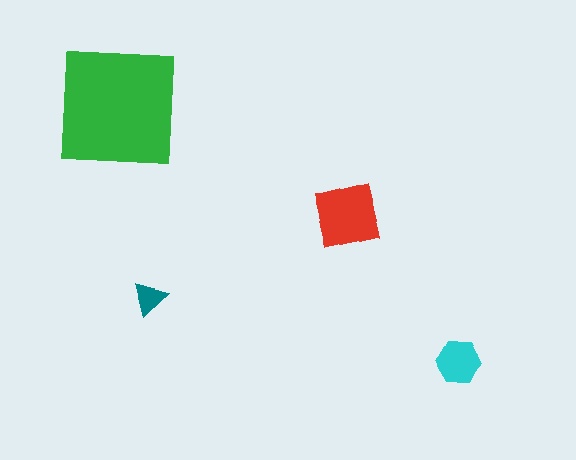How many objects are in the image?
There are 4 objects in the image.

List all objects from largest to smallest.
The green square, the red square, the cyan hexagon, the teal triangle.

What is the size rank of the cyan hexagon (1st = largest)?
3rd.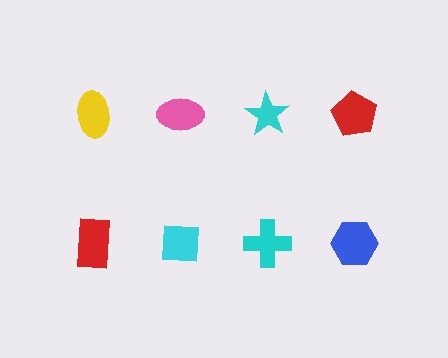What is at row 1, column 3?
A cyan star.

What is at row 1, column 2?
A pink ellipse.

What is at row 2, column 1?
A red rectangle.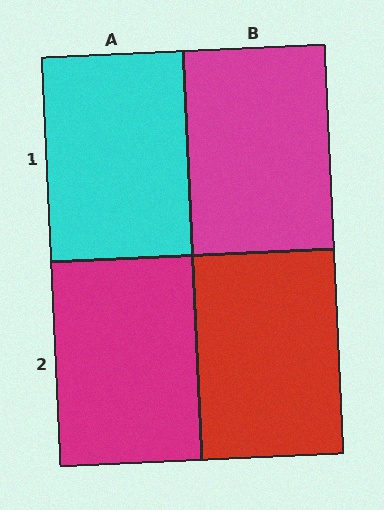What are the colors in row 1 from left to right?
Cyan, magenta.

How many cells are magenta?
2 cells are magenta.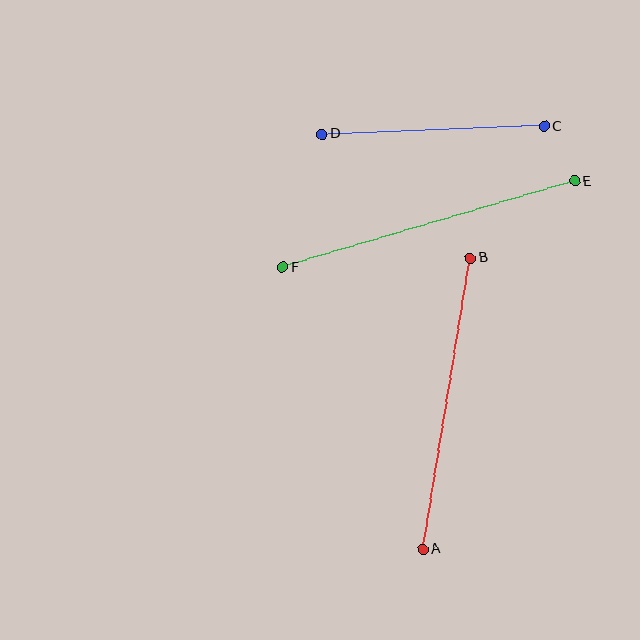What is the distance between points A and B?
The distance is approximately 295 pixels.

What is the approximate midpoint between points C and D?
The midpoint is at approximately (433, 130) pixels.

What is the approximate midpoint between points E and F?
The midpoint is at approximately (429, 224) pixels.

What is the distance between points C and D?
The distance is approximately 223 pixels.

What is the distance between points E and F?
The distance is approximately 305 pixels.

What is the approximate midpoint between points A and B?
The midpoint is at approximately (447, 404) pixels.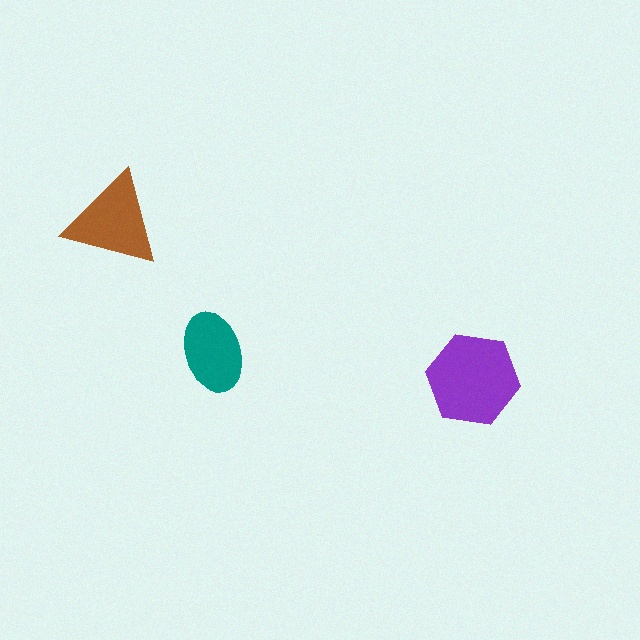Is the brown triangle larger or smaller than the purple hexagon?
Smaller.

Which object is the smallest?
The teal ellipse.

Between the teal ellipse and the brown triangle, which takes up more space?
The brown triangle.